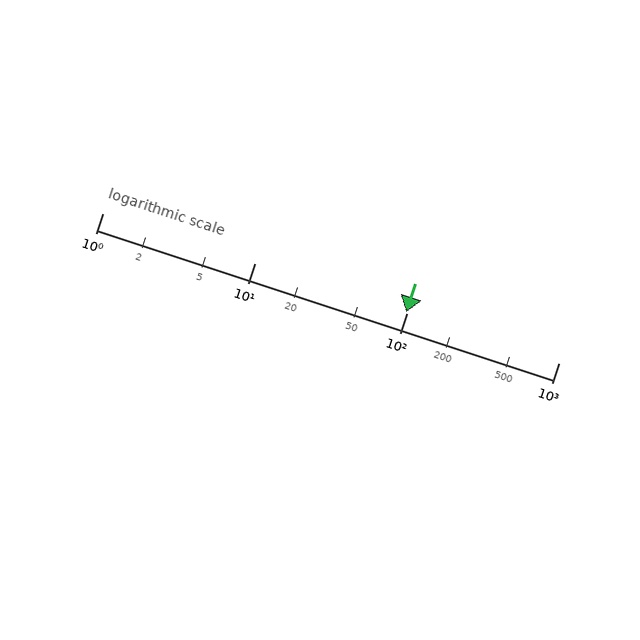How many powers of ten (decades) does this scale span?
The scale spans 3 decades, from 1 to 1000.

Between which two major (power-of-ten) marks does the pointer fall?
The pointer is between 10 and 100.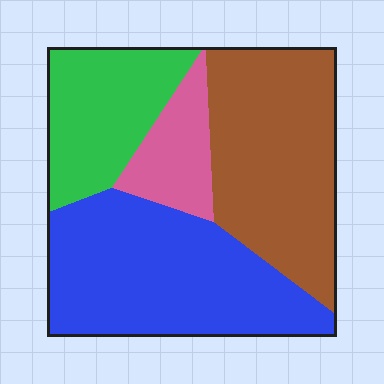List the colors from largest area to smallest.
From largest to smallest: blue, brown, green, pink.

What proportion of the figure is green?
Green takes up less than a quarter of the figure.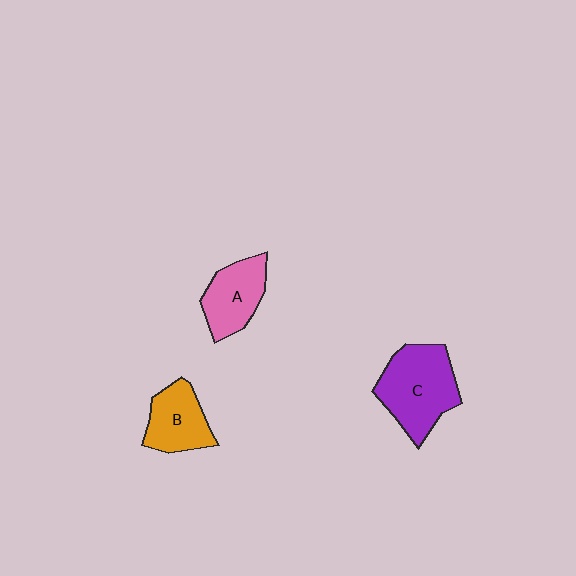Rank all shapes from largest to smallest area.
From largest to smallest: C (purple), A (pink), B (orange).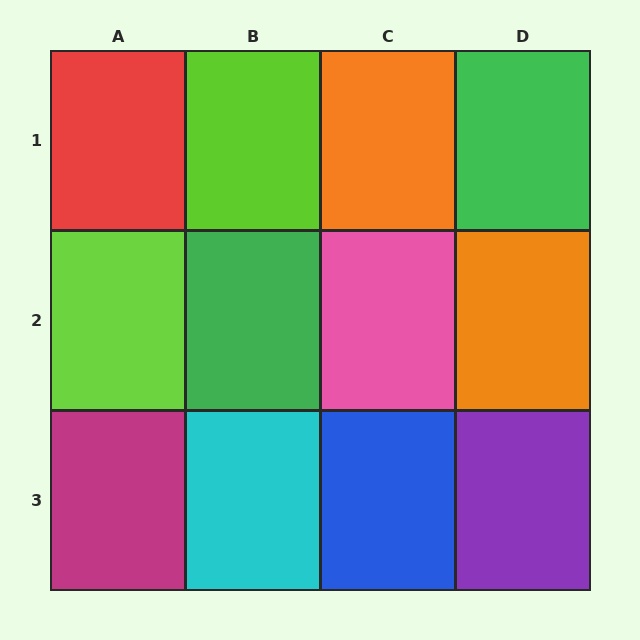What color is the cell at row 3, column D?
Purple.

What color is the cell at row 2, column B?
Green.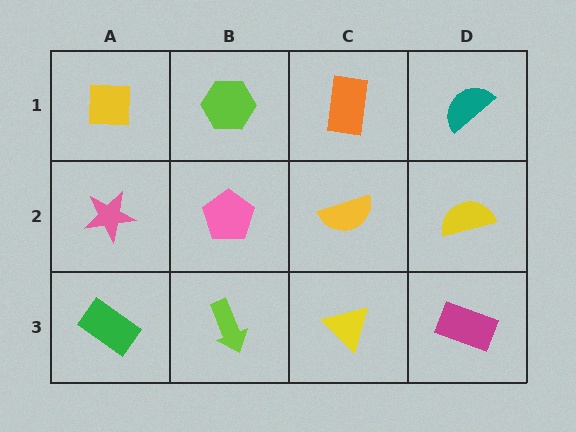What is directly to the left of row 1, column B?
A yellow square.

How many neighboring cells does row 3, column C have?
3.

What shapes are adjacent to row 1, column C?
A yellow semicircle (row 2, column C), a lime hexagon (row 1, column B), a teal semicircle (row 1, column D).